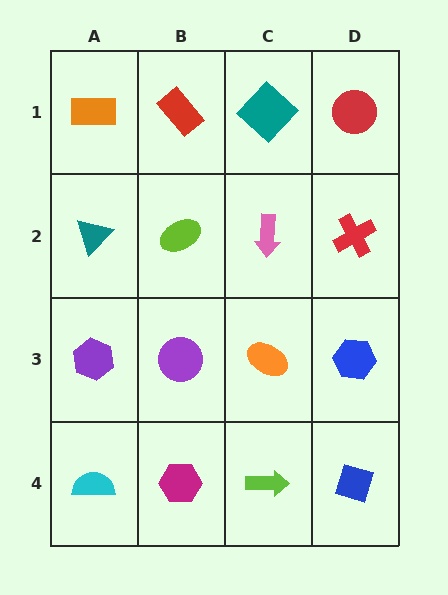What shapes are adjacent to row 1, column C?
A pink arrow (row 2, column C), a red rectangle (row 1, column B), a red circle (row 1, column D).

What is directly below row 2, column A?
A purple hexagon.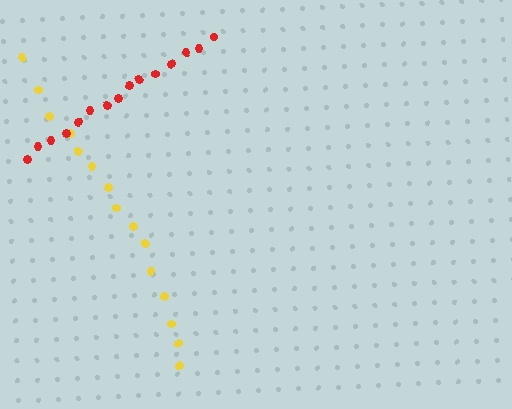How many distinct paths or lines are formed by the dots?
There are 2 distinct paths.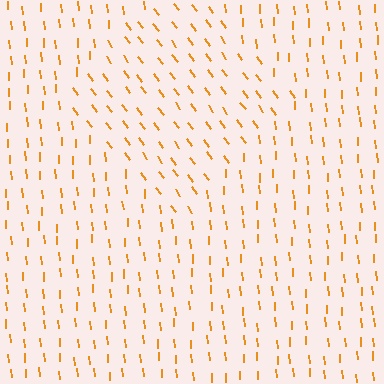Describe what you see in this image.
The image is filled with small orange line segments. A diamond region in the image has lines oriented differently from the surrounding lines, creating a visible texture boundary.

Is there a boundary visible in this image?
Yes, there is a texture boundary formed by a change in line orientation.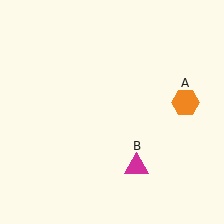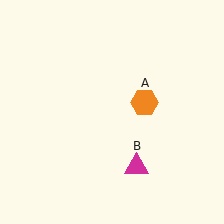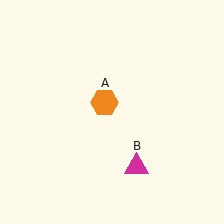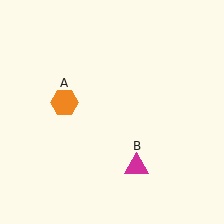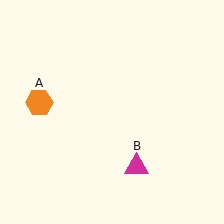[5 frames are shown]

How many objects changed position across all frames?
1 object changed position: orange hexagon (object A).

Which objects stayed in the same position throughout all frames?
Magenta triangle (object B) remained stationary.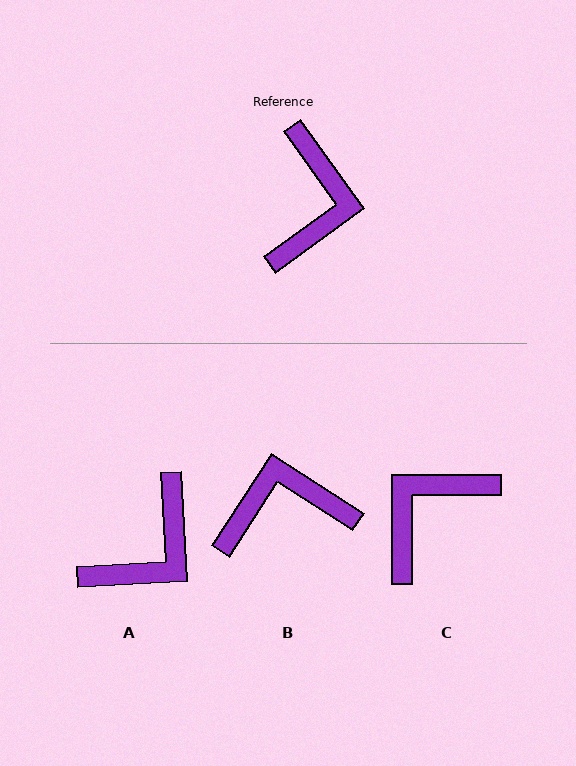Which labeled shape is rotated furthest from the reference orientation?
C, about 144 degrees away.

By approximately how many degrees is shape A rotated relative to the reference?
Approximately 33 degrees clockwise.